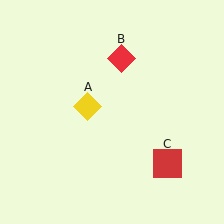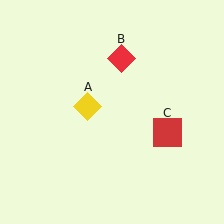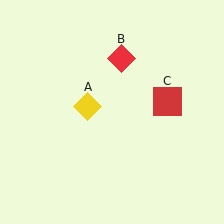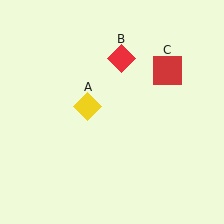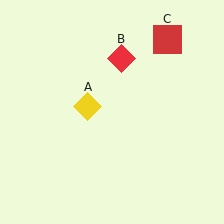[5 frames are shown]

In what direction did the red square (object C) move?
The red square (object C) moved up.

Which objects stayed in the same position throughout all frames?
Yellow diamond (object A) and red diamond (object B) remained stationary.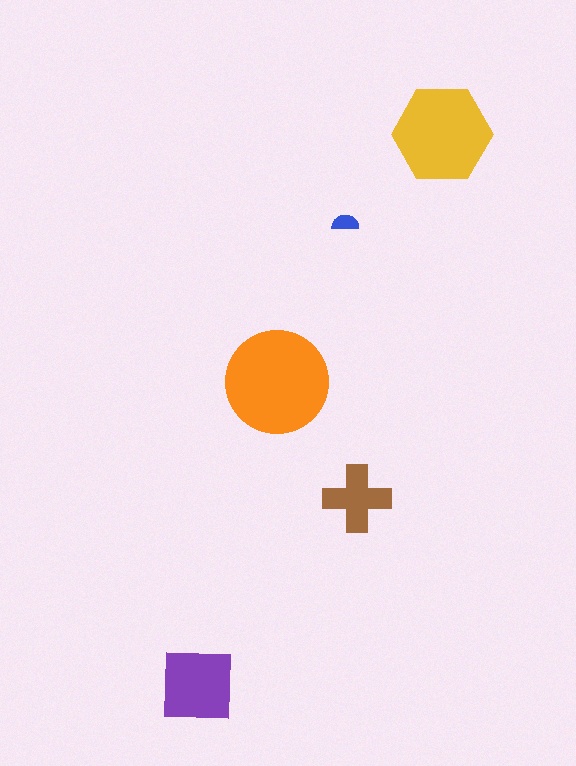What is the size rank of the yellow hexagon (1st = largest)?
2nd.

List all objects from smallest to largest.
The blue semicircle, the brown cross, the purple square, the yellow hexagon, the orange circle.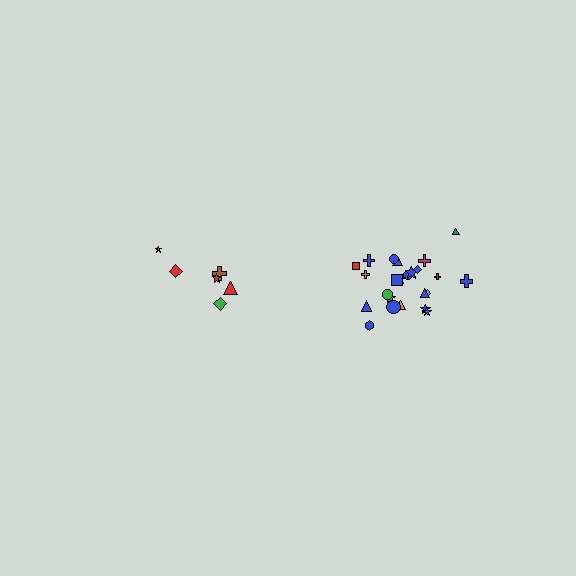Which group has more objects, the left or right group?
The right group.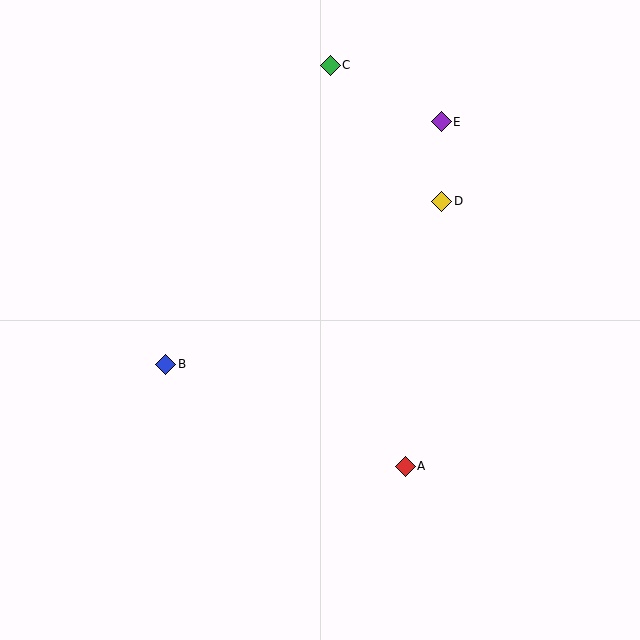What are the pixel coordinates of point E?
Point E is at (441, 122).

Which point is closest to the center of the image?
Point B at (166, 364) is closest to the center.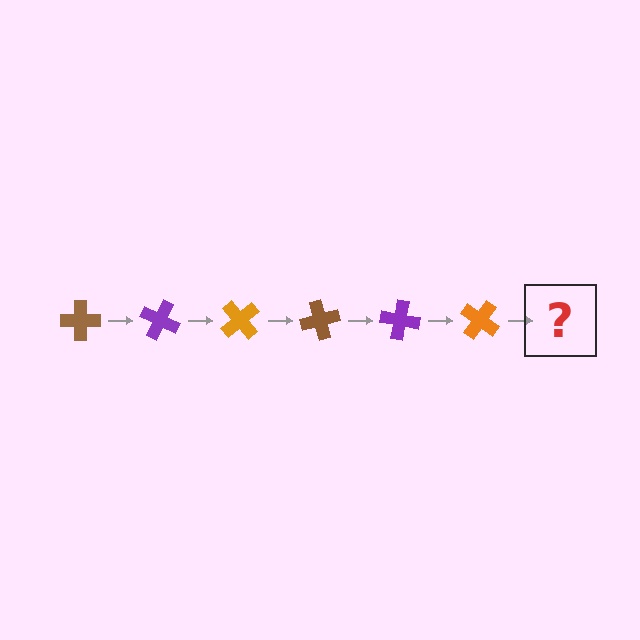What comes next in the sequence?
The next element should be a brown cross, rotated 150 degrees from the start.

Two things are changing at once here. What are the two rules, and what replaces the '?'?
The two rules are that it rotates 25 degrees each step and the color cycles through brown, purple, and orange. The '?' should be a brown cross, rotated 150 degrees from the start.